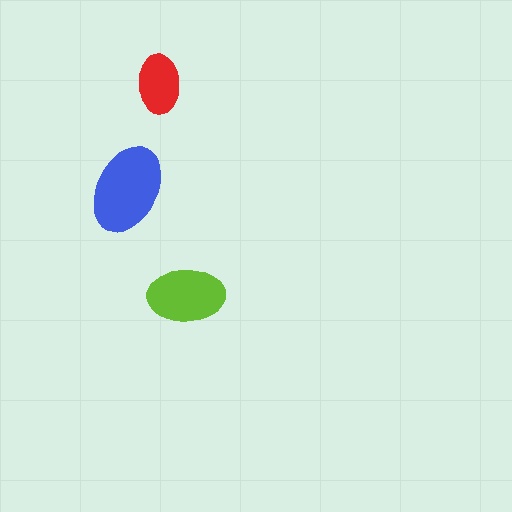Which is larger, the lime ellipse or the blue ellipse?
The blue one.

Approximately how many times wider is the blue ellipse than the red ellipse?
About 1.5 times wider.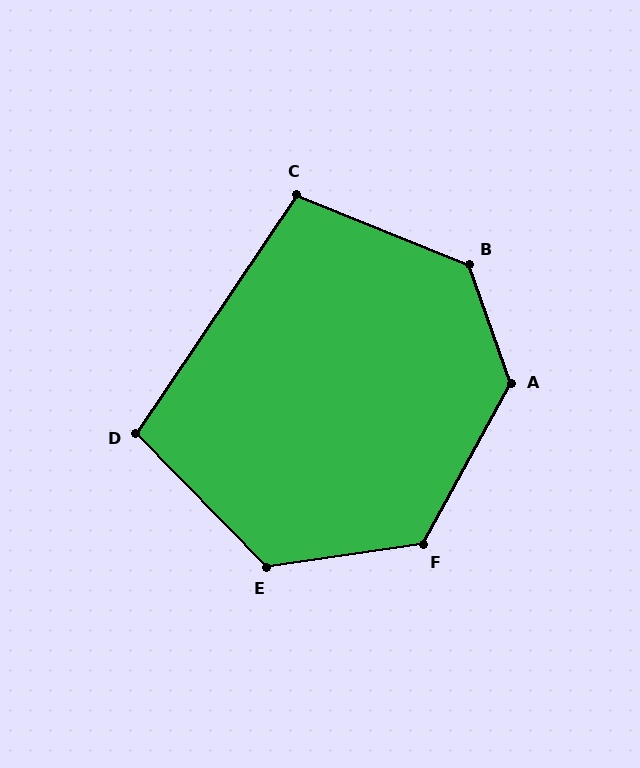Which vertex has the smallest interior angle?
D, at approximately 102 degrees.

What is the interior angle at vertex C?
Approximately 102 degrees (obtuse).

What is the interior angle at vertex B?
Approximately 132 degrees (obtuse).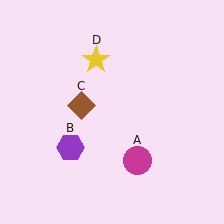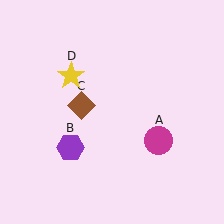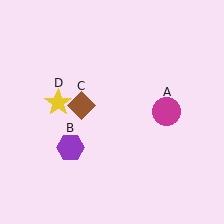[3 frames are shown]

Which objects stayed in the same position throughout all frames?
Purple hexagon (object B) and brown diamond (object C) remained stationary.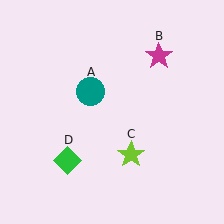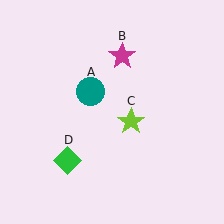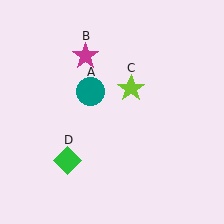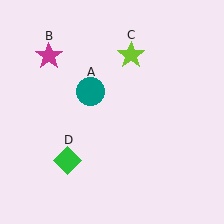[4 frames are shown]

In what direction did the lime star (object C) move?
The lime star (object C) moved up.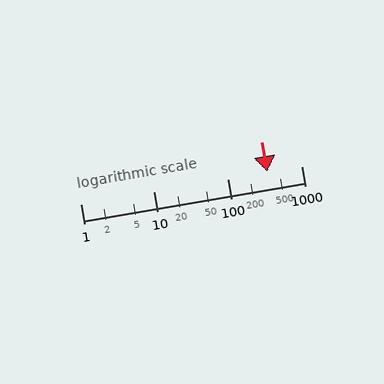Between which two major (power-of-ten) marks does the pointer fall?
The pointer is between 100 and 1000.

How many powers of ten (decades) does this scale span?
The scale spans 3 decades, from 1 to 1000.